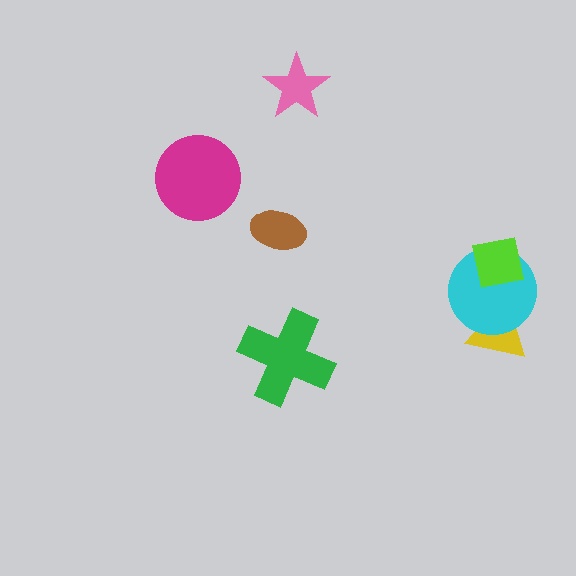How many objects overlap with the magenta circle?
0 objects overlap with the magenta circle.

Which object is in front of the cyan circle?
The lime square is in front of the cyan circle.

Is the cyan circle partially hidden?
Yes, it is partially covered by another shape.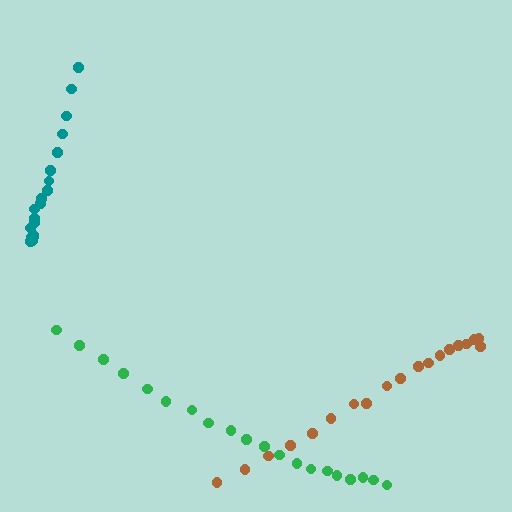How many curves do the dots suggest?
There are 3 distinct paths.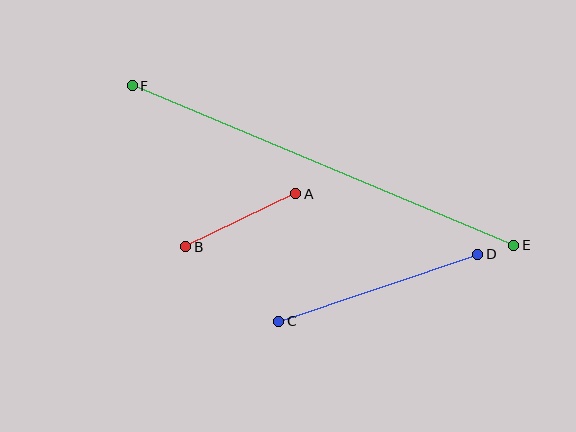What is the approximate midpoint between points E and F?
The midpoint is at approximately (323, 165) pixels.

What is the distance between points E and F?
The distance is approximately 414 pixels.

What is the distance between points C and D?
The distance is approximately 210 pixels.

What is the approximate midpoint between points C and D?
The midpoint is at approximately (378, 288) pixels.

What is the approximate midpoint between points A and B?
The midpoint is at approximately (241, 220) pixels.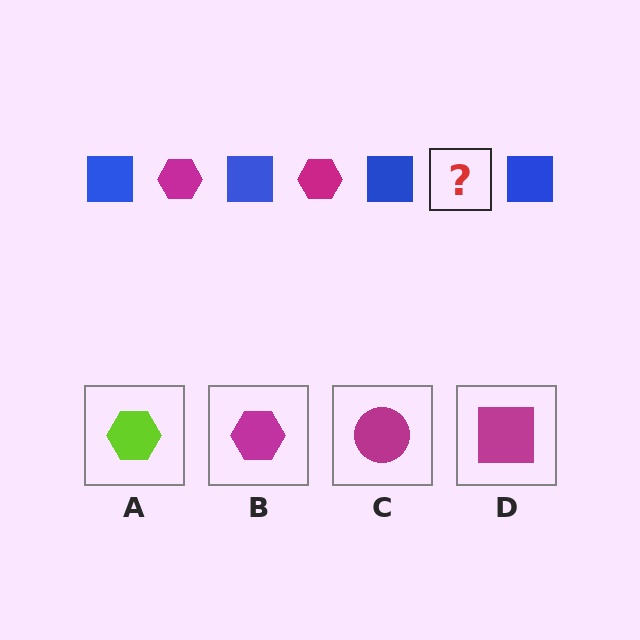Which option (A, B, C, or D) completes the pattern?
B.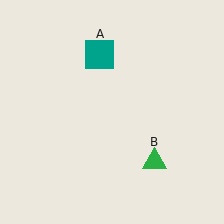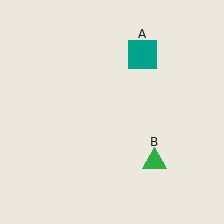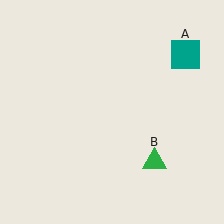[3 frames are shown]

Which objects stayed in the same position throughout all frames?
Green triangle (object B) remained stationary.